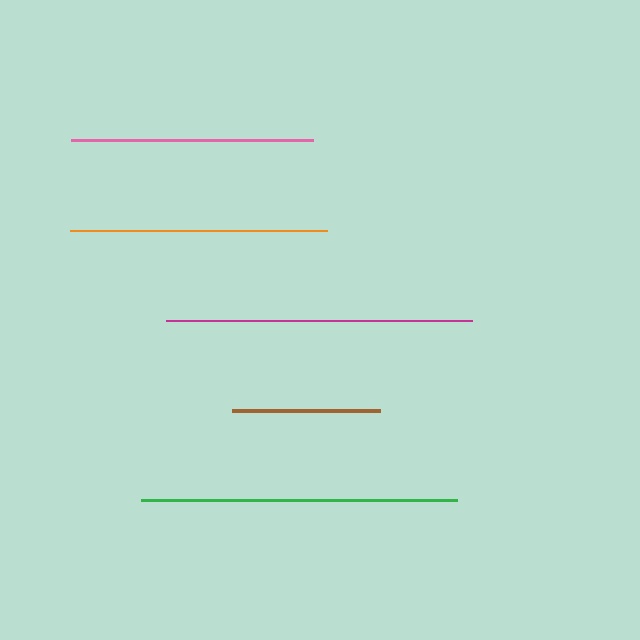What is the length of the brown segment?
The brown segment is approximately 147 pixels long.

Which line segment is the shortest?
The brown line is the shortest at approximately 147 pixels.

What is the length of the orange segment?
The orange segment is approximately 256 pixels long.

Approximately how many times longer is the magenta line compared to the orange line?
The magenta line is approximately 1.2 times the length of the orange line.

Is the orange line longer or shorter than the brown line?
The orange line is longer than the brown line.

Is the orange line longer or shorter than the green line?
The green line is longer than the orange line.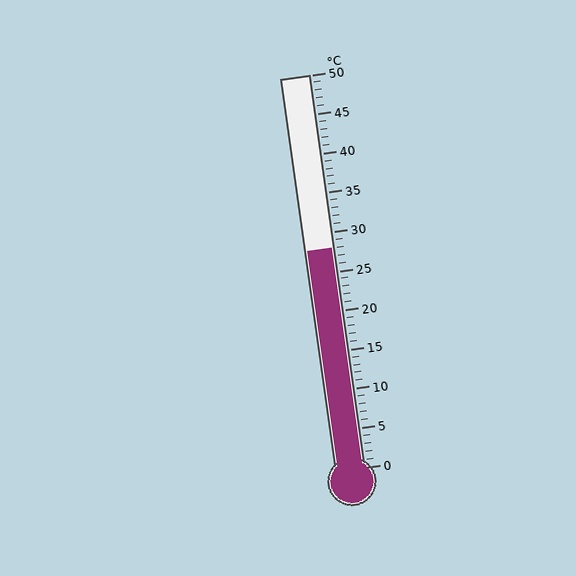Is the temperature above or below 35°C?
The temperature is below 35°C.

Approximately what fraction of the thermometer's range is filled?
The thermometer is filled to approximately 55% of its range.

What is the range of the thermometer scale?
The thermometer scale ranges from 0°C to 50°C.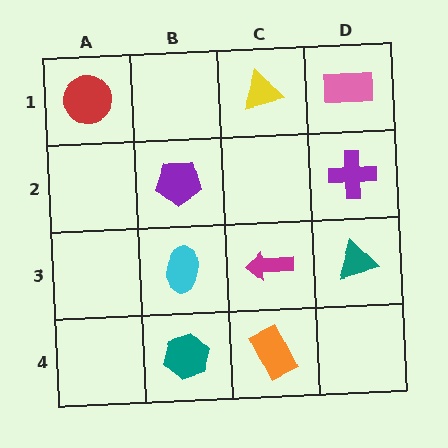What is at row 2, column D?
A purple cross.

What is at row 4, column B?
A teal hexagon.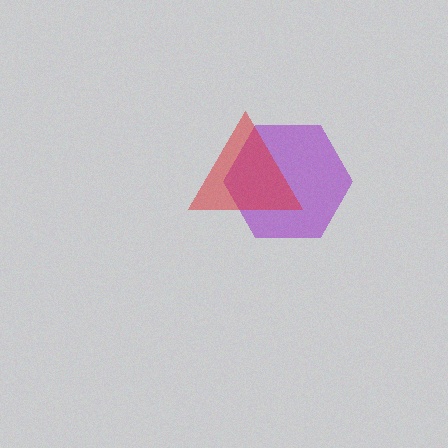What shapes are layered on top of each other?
The layered shapes are: a purple hexagon, a red triangle.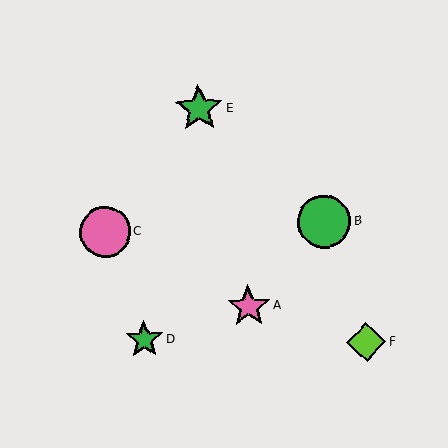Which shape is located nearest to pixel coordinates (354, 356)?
The lime diamond (labeled F) at (366, 342) is nearest to that location.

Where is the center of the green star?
The center of the green star is at (199, 108).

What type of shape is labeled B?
Shape B is a green circle.